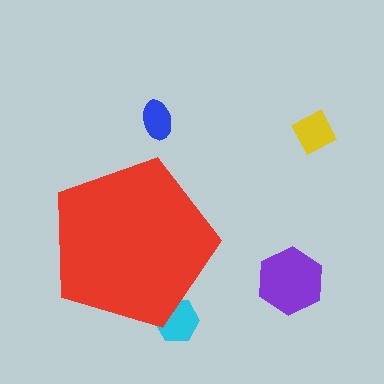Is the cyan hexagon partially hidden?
Yes, the cyan hexagon is partially hidden behind the red pentagon.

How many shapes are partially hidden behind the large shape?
1 shape is partially hidden.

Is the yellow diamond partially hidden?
No, the yellow diamond is fully visible.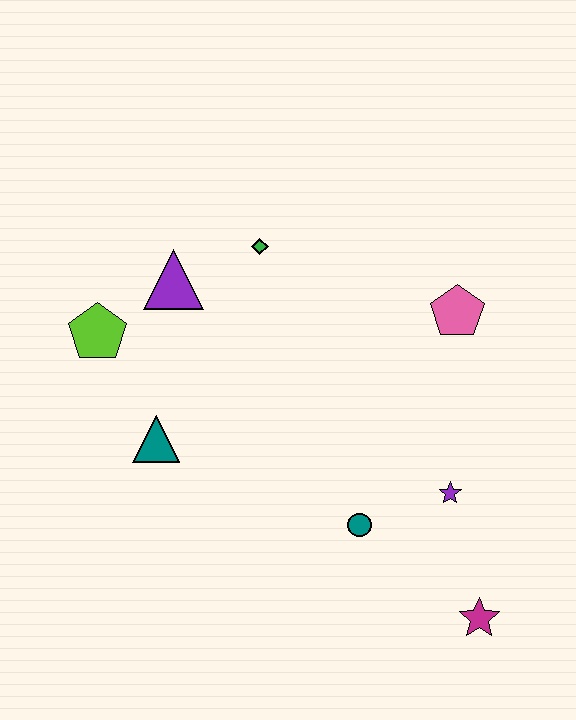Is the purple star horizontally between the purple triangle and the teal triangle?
No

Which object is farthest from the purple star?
The lime pentagon is farthest from the purple star.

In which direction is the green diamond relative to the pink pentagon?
The green diamond is to the left of the pink pentagon.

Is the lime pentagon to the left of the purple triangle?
Yes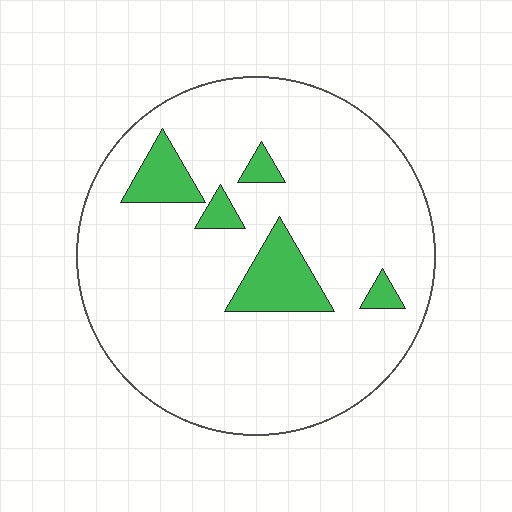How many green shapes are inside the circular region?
5.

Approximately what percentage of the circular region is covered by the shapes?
Approximately 10%.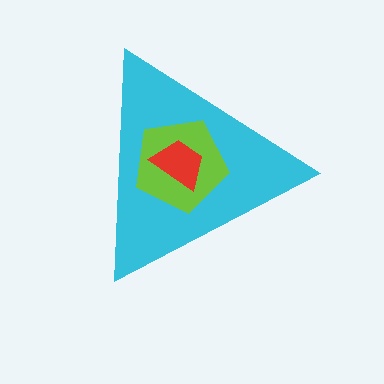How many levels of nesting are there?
3.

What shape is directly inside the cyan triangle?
The lime pentagon.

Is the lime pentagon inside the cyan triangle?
Yes.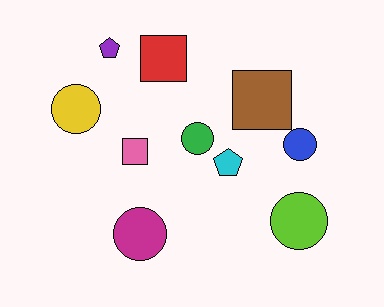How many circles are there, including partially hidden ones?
There are 5 circles.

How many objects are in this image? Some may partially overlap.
There are 10 objects.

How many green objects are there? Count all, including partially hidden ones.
There is 1 green object.